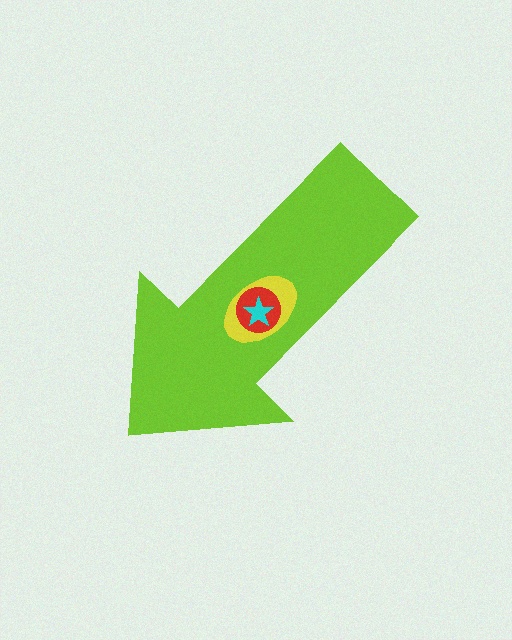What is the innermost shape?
The cyan star.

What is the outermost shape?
The lime arrow.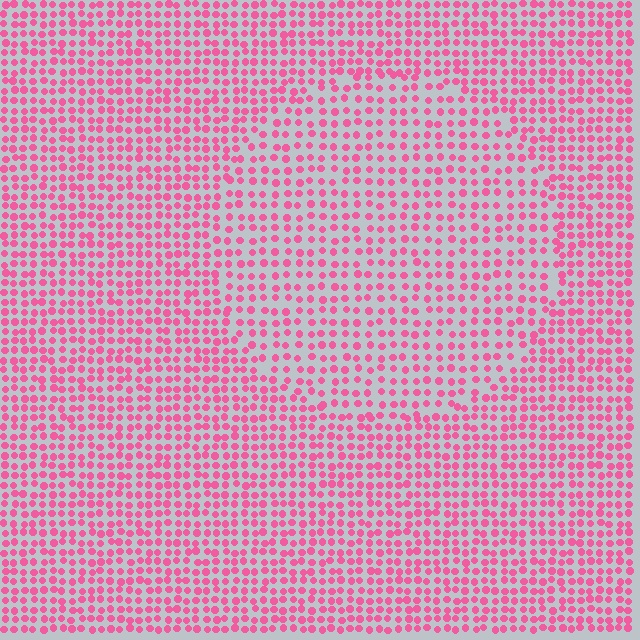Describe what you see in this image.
The image contains small pink elements arranged at two different densities. A circle-shaped region is visible where the elements are less densely packed than the surrounding area.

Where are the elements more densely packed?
The elements are more densely packed outside the circle boundary.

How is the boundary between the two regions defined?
The boundary is defined by a change in element density (approximately 1.5x ratio). All elements are the same color, size, and shape.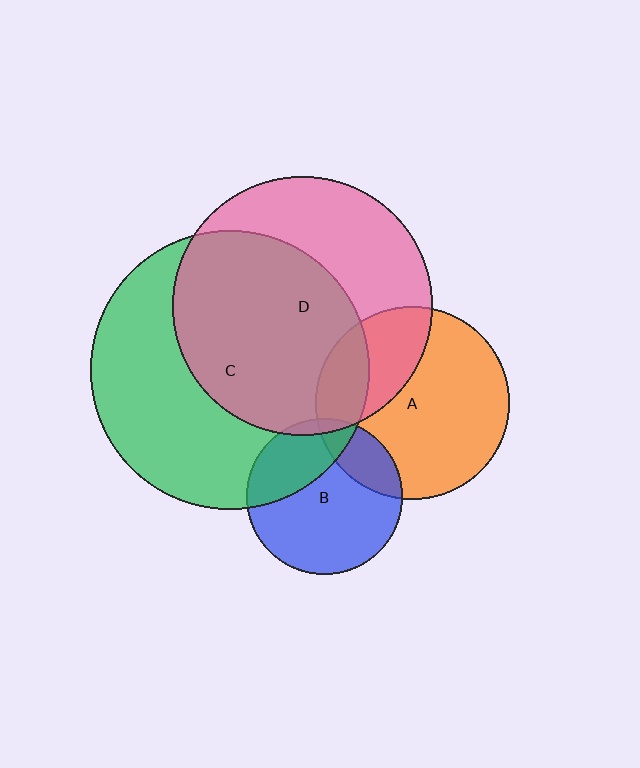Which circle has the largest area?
Circle C (green).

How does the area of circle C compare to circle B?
Approximately 3.2 times.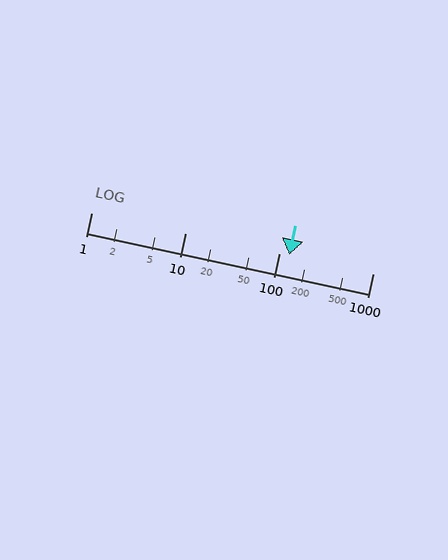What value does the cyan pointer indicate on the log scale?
The pointer indicates approximately 130.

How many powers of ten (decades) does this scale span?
The scale spans 3 decades, from 1 to 1000.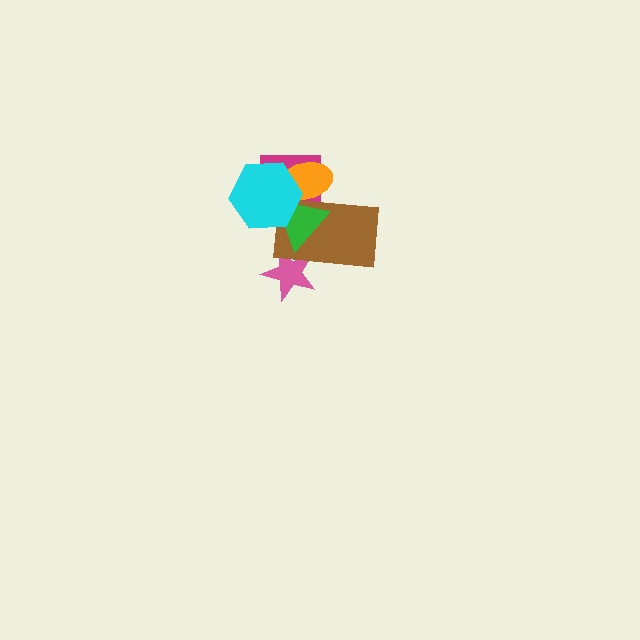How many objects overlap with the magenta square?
4 objects overlap with the magenta square.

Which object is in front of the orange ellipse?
The cyan hexagon is in front of the orange ellipse.